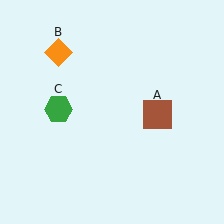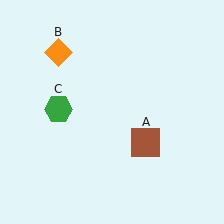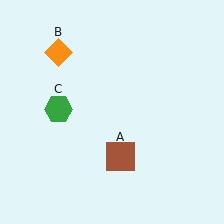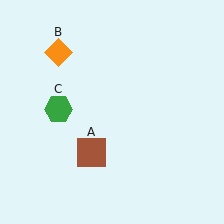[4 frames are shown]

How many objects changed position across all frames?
1 object changed position: brown square (object A).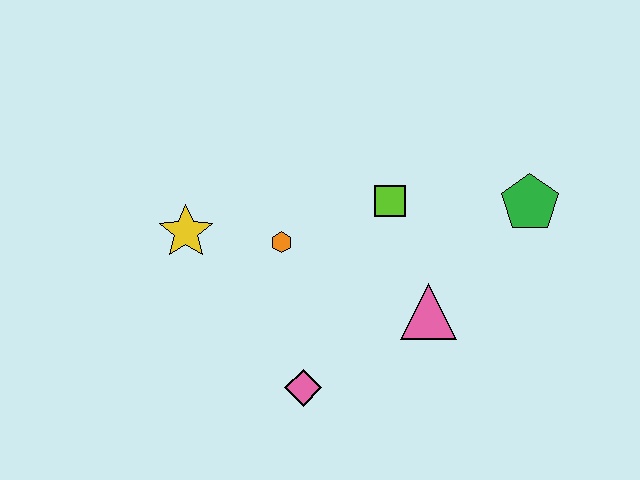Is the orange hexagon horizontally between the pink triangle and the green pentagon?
No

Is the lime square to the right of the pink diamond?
Yes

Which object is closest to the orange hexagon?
The yellow star is closest to the orange hexagon.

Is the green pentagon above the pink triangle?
Yes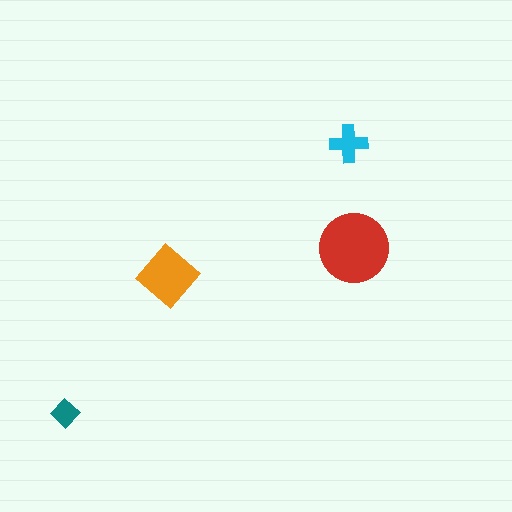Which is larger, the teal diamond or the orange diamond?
The orange diamond.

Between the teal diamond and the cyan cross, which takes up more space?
The cyan cross.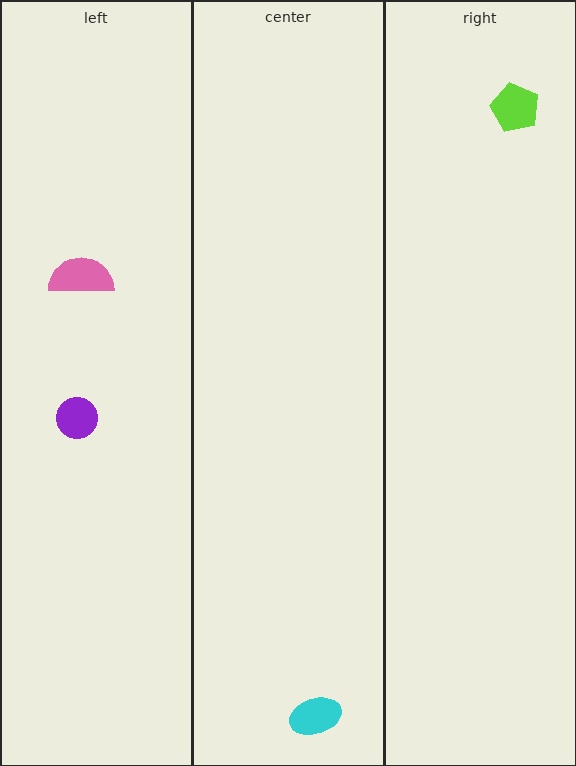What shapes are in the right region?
The lime pentagon.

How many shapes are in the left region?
2.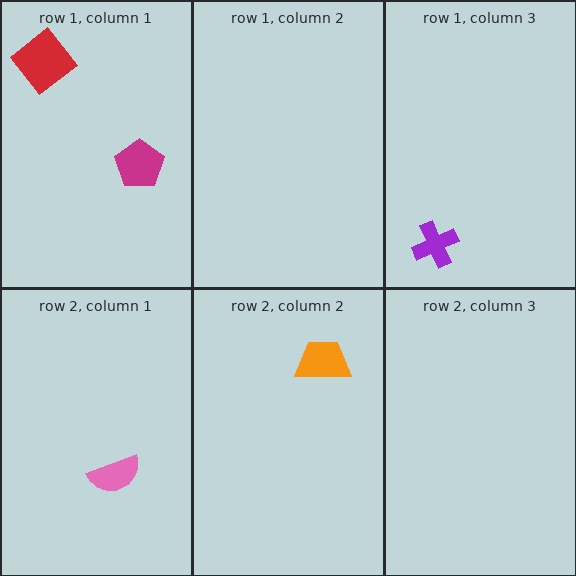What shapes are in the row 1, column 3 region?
The purple cross.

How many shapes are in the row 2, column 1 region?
1.